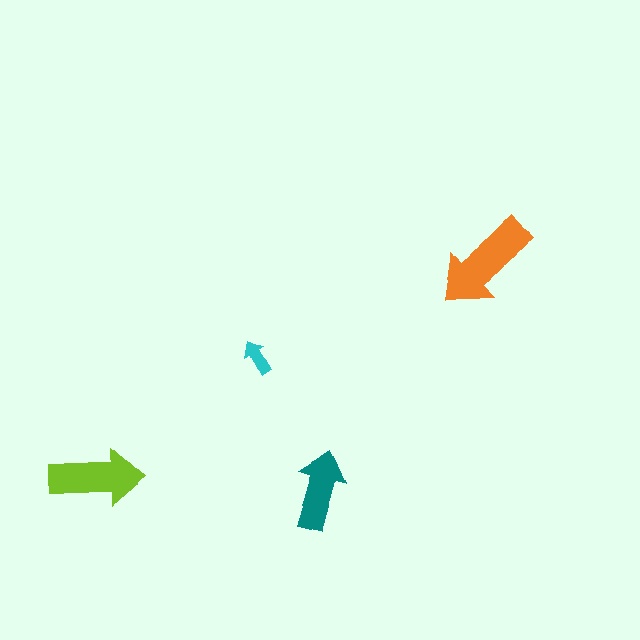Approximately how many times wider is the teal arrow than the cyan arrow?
About 2 times wider.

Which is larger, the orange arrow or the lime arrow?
The orange one.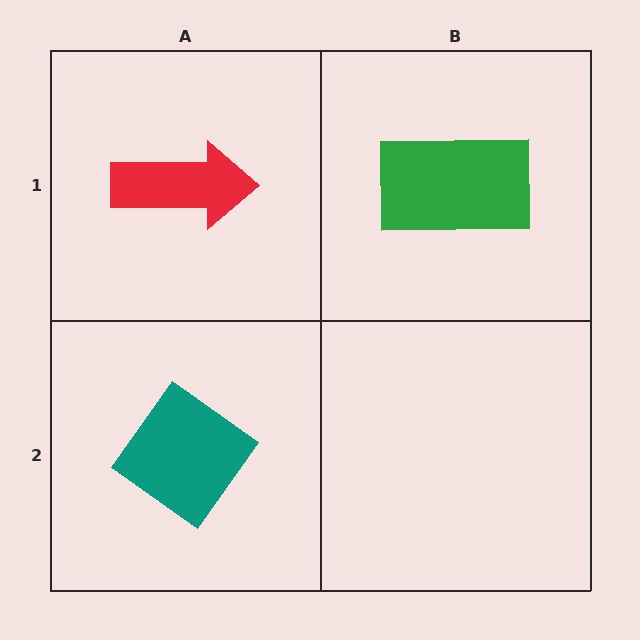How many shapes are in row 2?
1 shape.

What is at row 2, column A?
A teal diamond.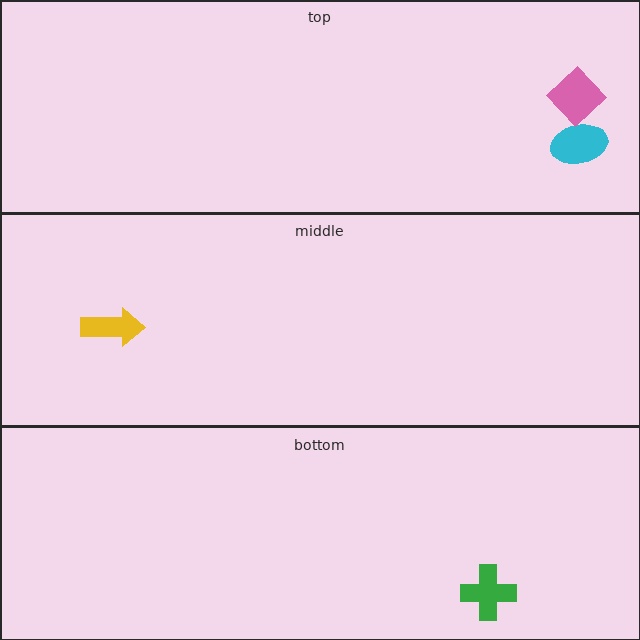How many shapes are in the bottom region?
1.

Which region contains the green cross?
The bottom region.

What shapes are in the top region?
The cyan ellipse, the pink diamond.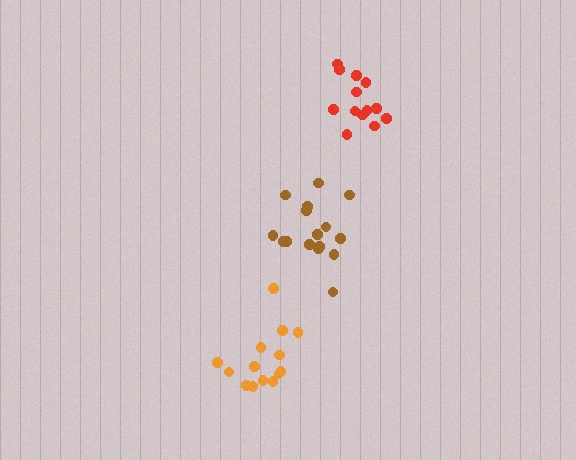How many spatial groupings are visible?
There are 3 spatial groupings.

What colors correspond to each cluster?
The clusters are colored: orange, red, brown.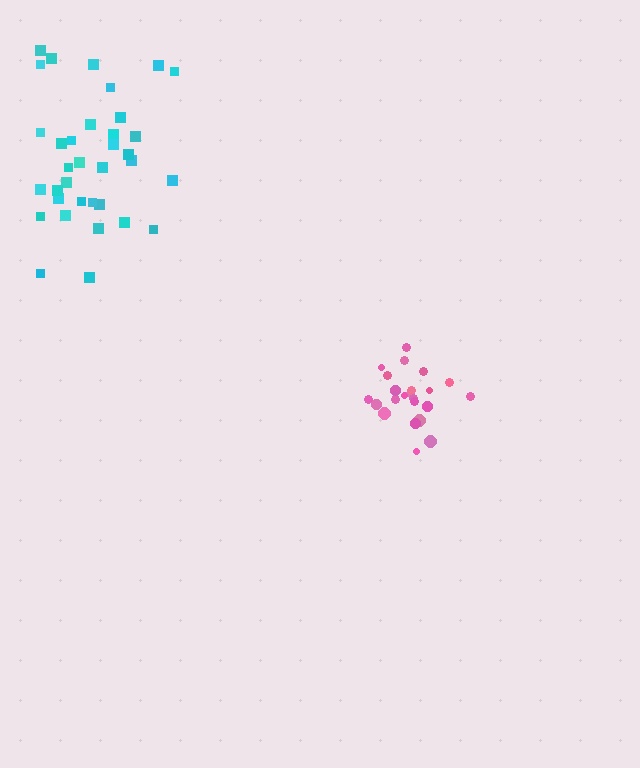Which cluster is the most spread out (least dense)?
Cyan.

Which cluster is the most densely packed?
Pink.